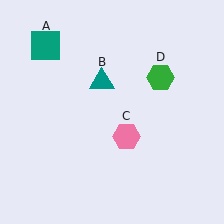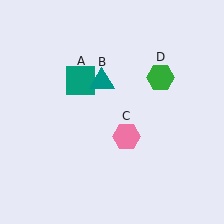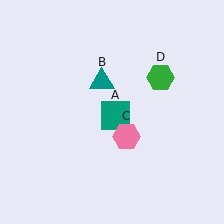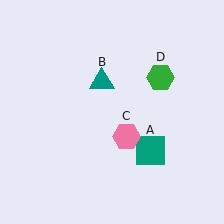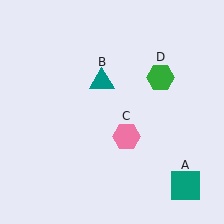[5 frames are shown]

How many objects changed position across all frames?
1 object changed position: teal square (object A).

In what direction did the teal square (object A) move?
The teal square (object A) moved down and to the right.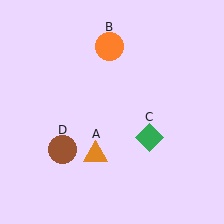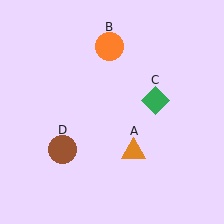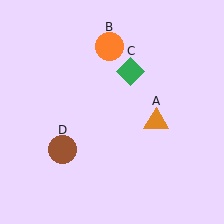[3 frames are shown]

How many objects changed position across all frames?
2 objects changed position: orange triangle (object A), green diamond (object C).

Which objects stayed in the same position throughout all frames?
Orange circle (object B) and brown circle (object D) remained stationary.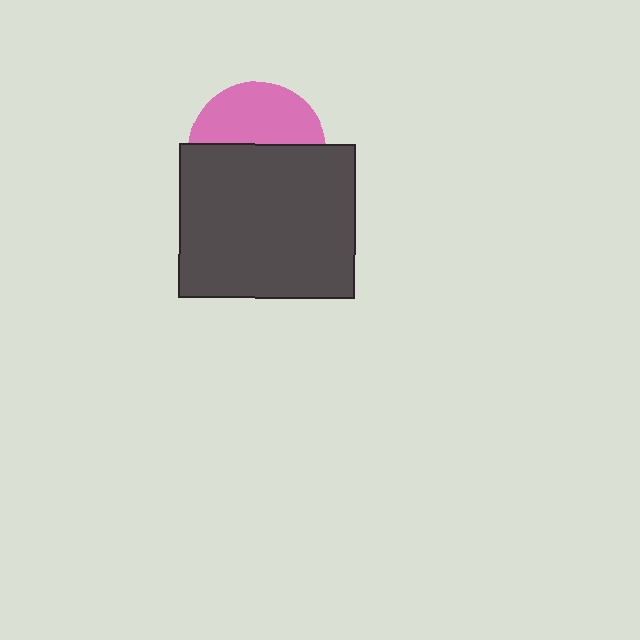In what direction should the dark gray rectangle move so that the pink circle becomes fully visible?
The dark gray rectangle should move down. That is the shortest direction to clear the overlap and leave the pink circle fully visible.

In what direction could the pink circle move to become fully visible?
The pink circle could move up. That would shift it out from behind the dark gray rectangle entirely.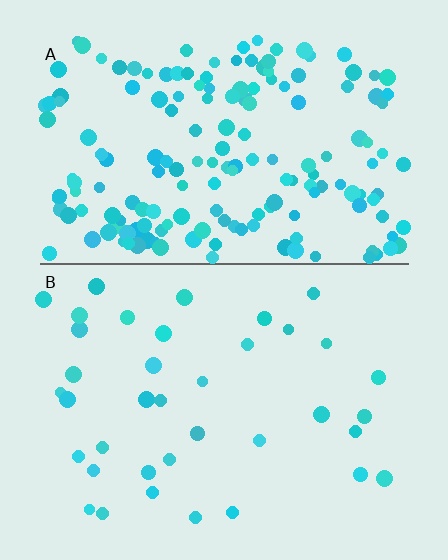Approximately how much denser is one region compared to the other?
Approximately 4.5× — region A over region B.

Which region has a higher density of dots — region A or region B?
A (the top).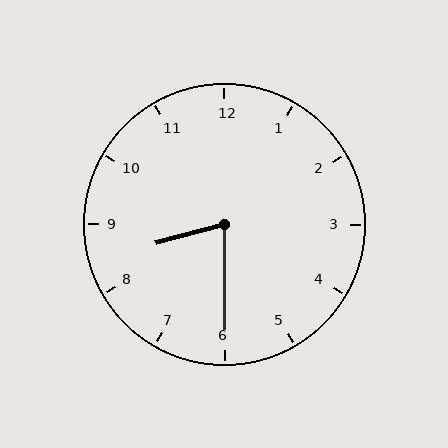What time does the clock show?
8:30.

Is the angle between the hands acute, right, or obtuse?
It is acute.